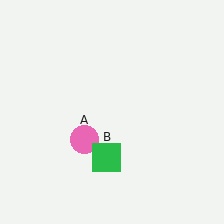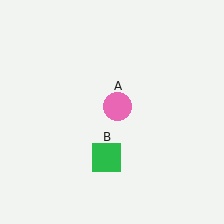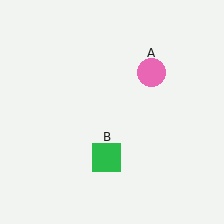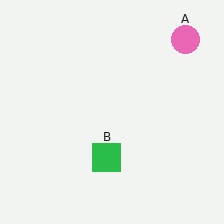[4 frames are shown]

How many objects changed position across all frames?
1 object changed position: pink circle (object A).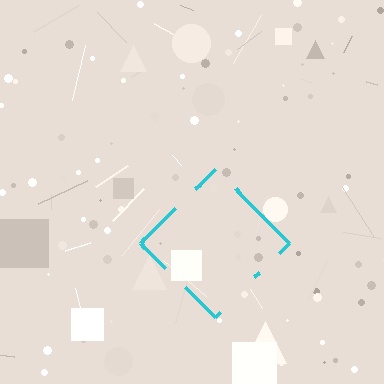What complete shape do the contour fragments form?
The contour fragments form a diamond.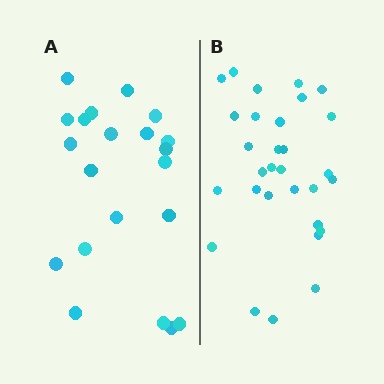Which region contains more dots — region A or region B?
Region B (the right region) has more dots.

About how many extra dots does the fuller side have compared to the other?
Region B has roughly 8 or so more dots than region A.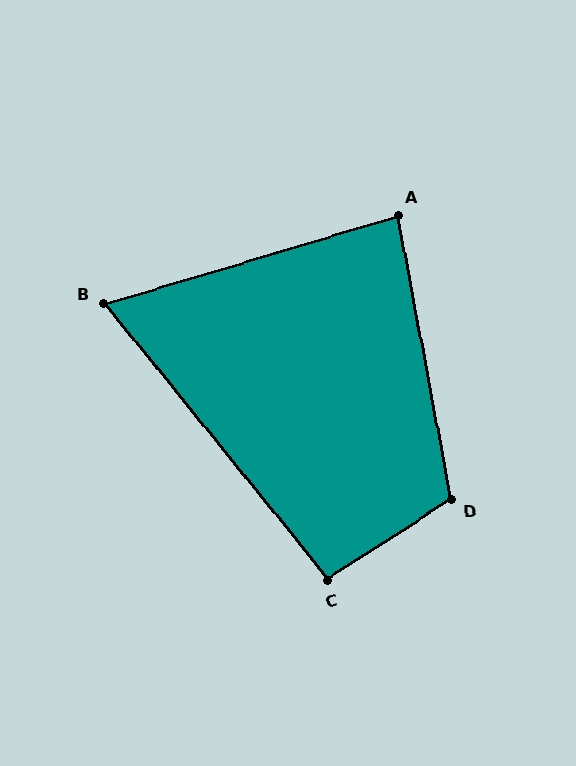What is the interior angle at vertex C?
Approximately 96 degrees (obtuse).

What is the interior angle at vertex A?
Approximately 84 degrees (acute).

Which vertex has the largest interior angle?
D, at approximately 112 degrees.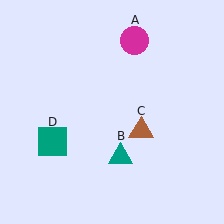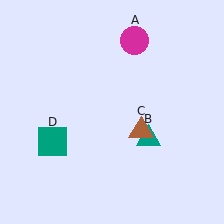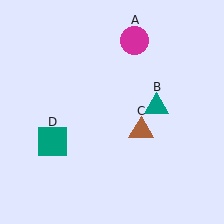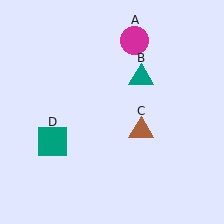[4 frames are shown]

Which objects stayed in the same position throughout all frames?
Magenta circle (object A) and brown triangle (object C) and teal square (object D) remained stationary.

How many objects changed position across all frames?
1 object changed position: teal triangle (object B).